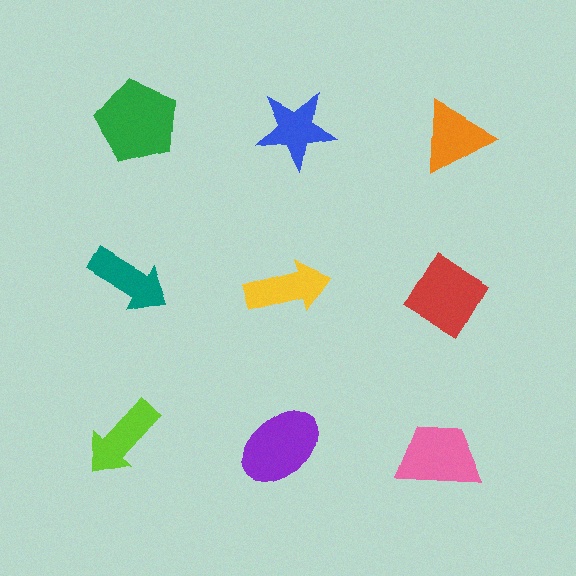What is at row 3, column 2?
A purple ellipse.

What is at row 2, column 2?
A yellow arrow.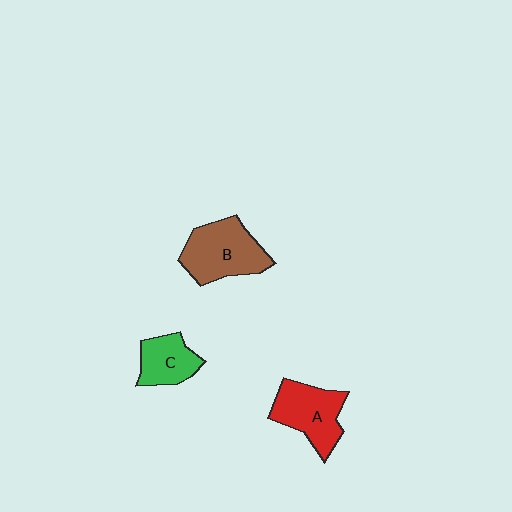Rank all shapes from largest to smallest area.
From largest to smallest: B (brown), A (red), C (green).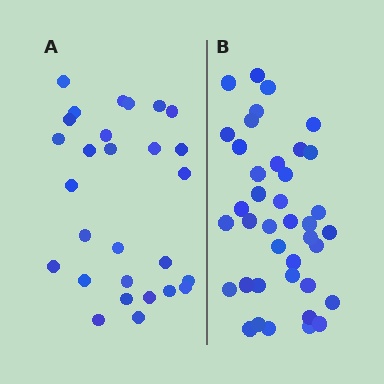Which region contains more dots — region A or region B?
Region B (the right region) has more dots.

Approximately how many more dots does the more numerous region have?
Region B has roughly 12 or so more dots than region A.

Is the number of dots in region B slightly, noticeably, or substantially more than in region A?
Region B has noticeably more, but not dramatically so. The ratio is roughly 1.4 to 1.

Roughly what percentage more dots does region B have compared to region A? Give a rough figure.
About 40% more.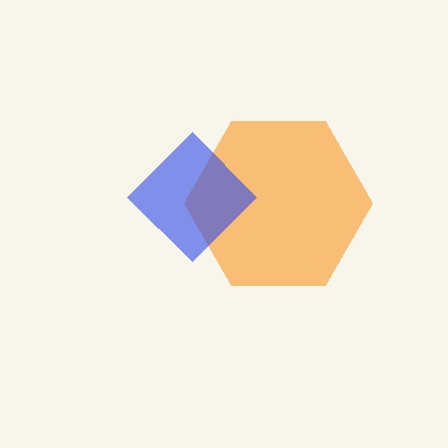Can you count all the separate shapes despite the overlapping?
Yes, there are 2 separate shapes.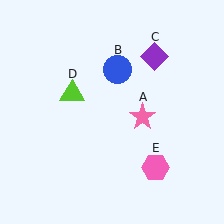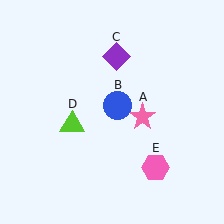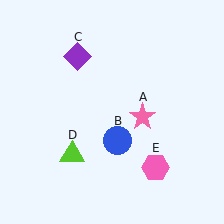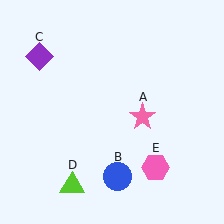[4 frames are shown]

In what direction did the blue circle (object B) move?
The blue circle (object B) moved down.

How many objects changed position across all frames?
3 objects changed position: blue circle (object B), purple diamond (object C), lime triangle (object D).